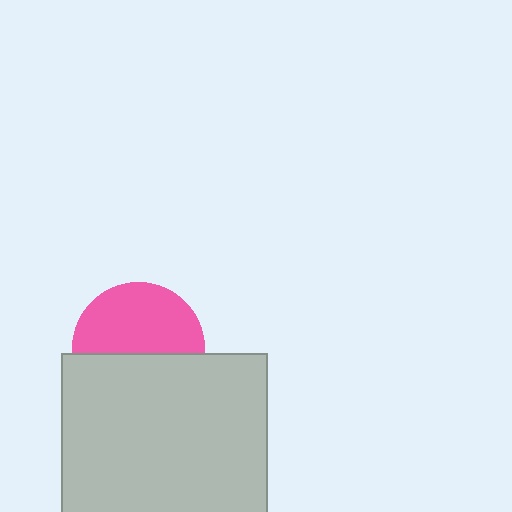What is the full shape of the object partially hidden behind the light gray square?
The partially hidden object is a pink circle.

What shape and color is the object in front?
The object in front is a light gray square.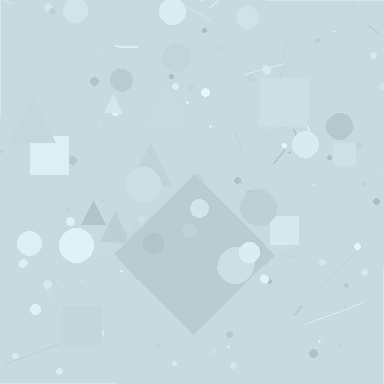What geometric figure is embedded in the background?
A diamond is embedded in the background.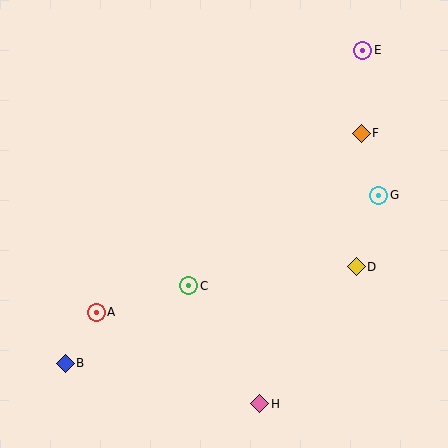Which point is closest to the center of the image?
Point C at (189, 286) is closest to the center.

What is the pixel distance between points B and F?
The distance between B and F is 375 pixels.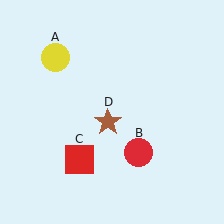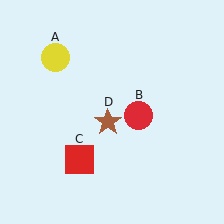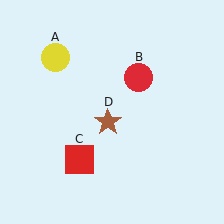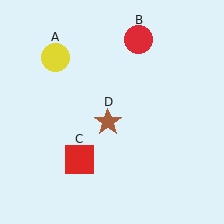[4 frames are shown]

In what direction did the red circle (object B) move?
The red circle (object B) moved up.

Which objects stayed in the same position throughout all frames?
Yellow circle (object A) and red square (object C) and brown star (object D) remained stationary.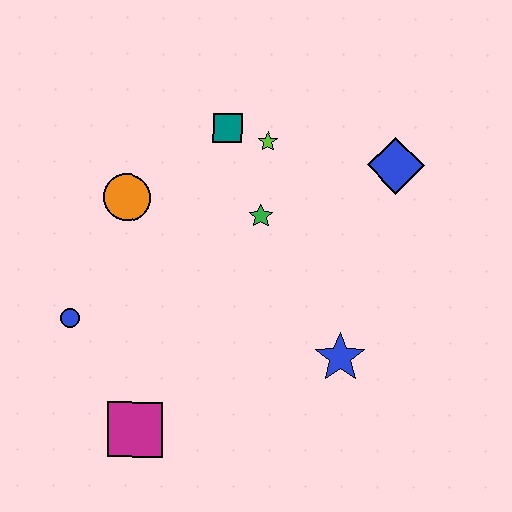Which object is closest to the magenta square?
The blue circle is closest to the magenta square.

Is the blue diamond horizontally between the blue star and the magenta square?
No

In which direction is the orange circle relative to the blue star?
The orange circle is to the left of the blue star.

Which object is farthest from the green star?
The magenta square is farthest from the green star.